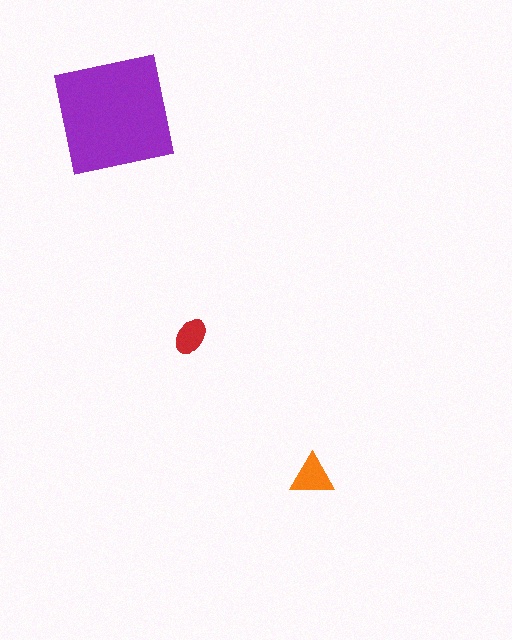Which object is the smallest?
The red ellipse.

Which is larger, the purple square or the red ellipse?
The purple square.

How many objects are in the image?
There are 3 objects in the image.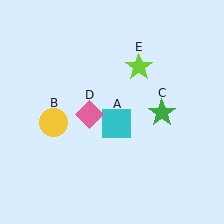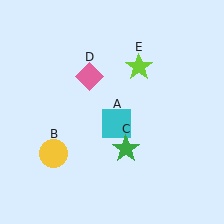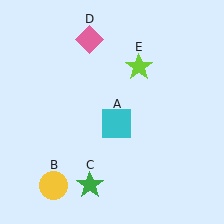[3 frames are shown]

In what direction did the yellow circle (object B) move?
The yellow circle (object B) moved down.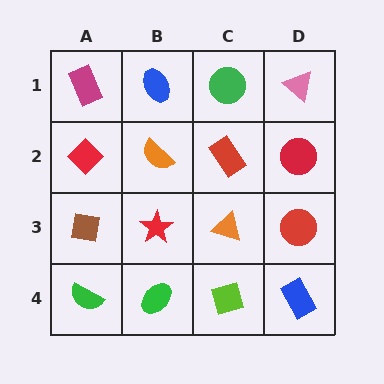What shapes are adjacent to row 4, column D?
A red circle (row 3, column D), a lime diamond (row 4, column C).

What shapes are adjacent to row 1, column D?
A red circle (row 2, column D), a green circle (row 1, column C).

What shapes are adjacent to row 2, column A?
A magenta rectangle (row 1, column A), a brown square (row 3, column A), an orange semicircle (row 2, column B).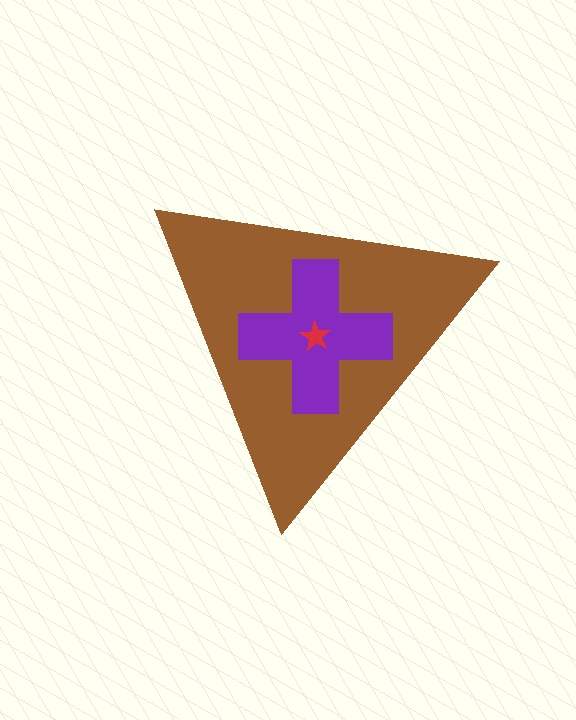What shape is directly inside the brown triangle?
The purple cross.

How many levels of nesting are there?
3.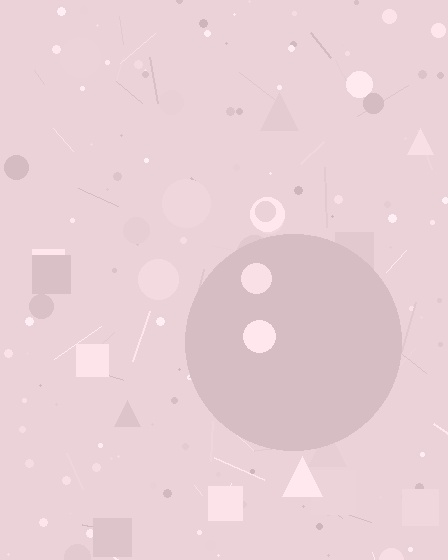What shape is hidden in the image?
A circle is hidden in the image.